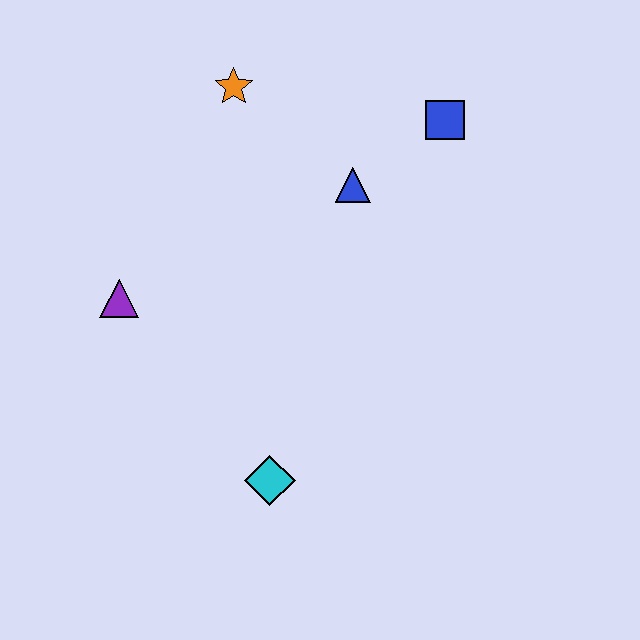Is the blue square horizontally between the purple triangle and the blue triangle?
No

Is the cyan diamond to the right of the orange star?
Yes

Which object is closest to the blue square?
The blue triangle is closest to the blue square.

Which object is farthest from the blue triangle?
The cyan diamond is farthest from the blue triangle.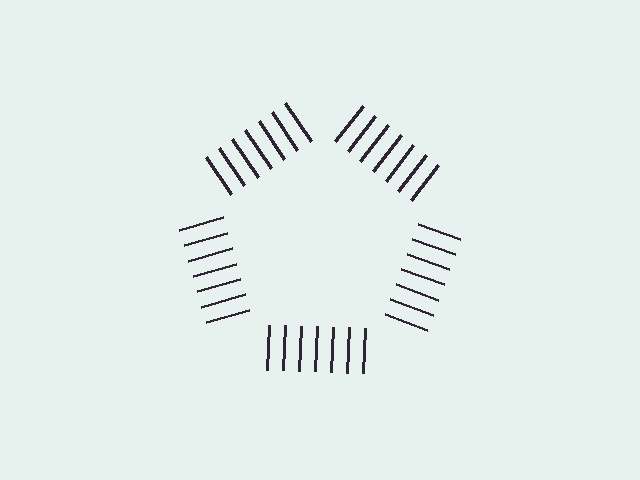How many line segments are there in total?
35 — 7 along each of the 5 edges.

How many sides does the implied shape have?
5 sides — the line-ends trace a pentagon.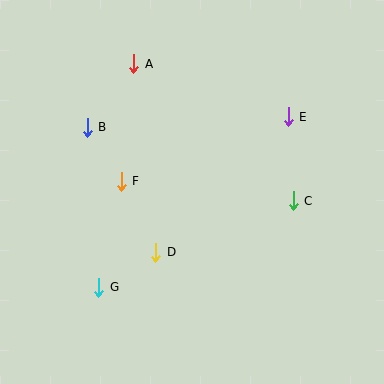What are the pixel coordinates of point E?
Point E is at (288, 117).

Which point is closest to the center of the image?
Point D at (156, 252) is closest to the center.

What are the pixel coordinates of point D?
Point D is at (156, 252).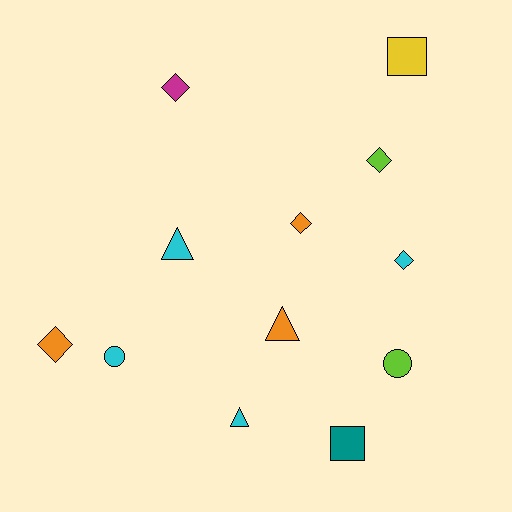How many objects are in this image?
There are 12 objects.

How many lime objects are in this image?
There are 2 lime objects.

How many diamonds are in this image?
There are 5 diamonds.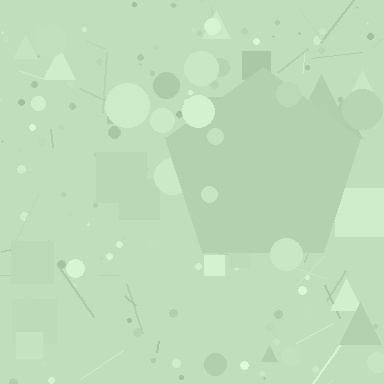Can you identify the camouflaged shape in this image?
The camouflaged shape is a pentagon.